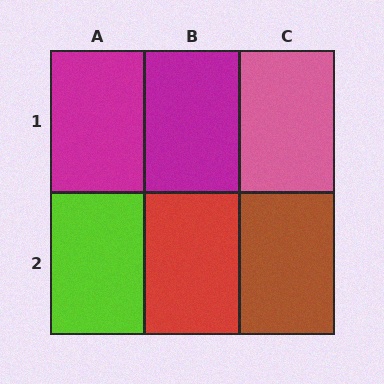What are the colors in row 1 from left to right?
Magenta, magenta, pink.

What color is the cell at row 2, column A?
Lime.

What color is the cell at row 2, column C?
Brown.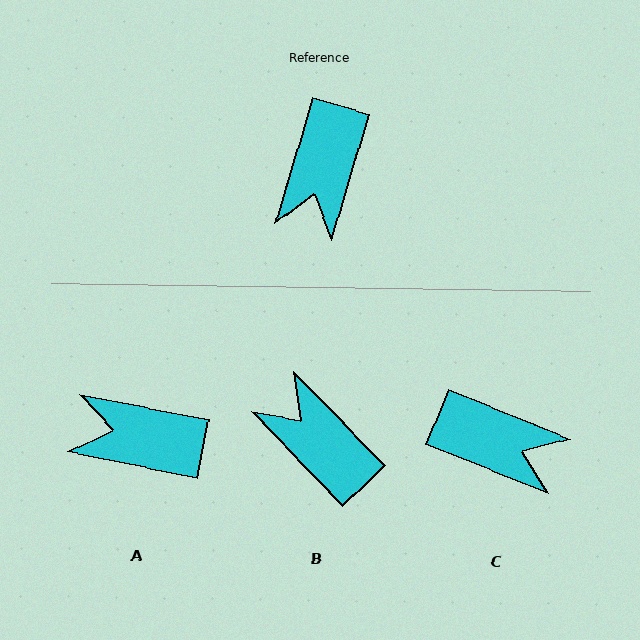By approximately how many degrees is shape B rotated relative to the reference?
Approximately 120 degrees clockwise.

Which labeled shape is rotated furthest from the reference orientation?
B, about 120 degrees away.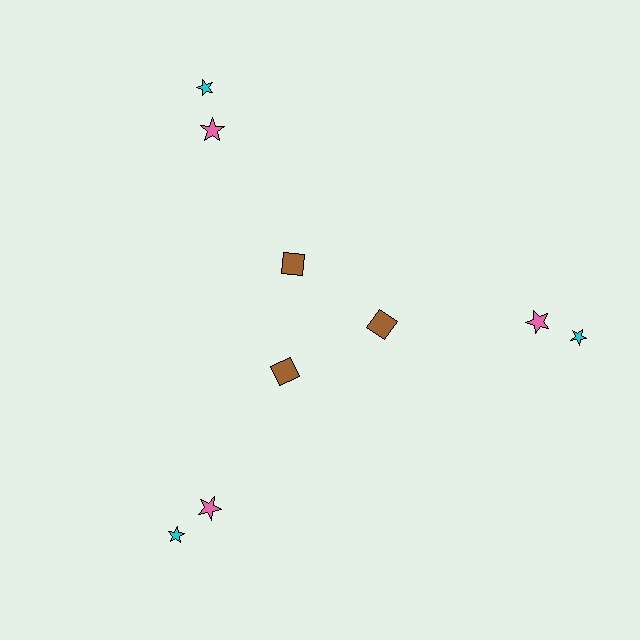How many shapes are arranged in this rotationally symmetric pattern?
There are 9 shapes, arranged in 3 groups of 3.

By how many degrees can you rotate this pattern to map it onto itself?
The pattern maps onto itself every 120 degrees of rotation.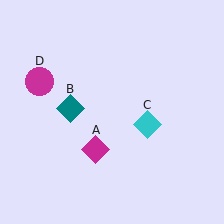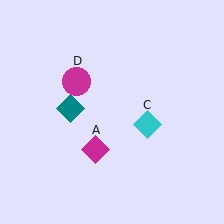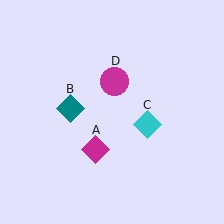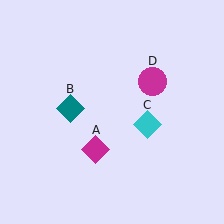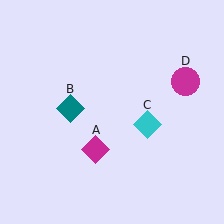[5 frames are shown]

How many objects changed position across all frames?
1 object changed position: magenta circle (object D).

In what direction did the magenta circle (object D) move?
The magenta circle (object D) moved right.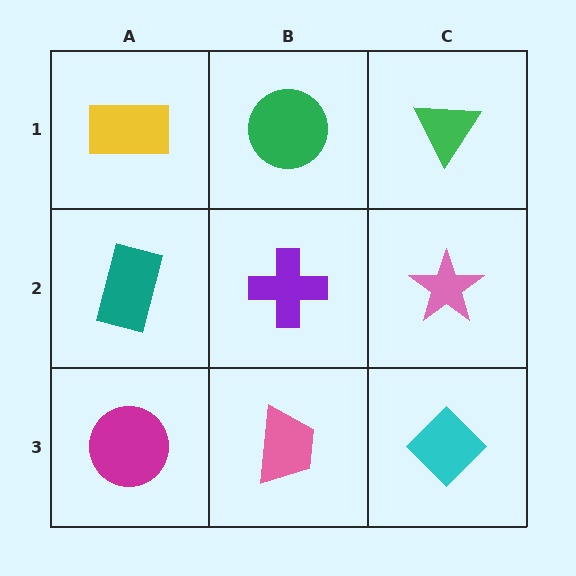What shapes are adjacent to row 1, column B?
A purple cross (row 2, column B), a yellow rectangle (row 1, column A), a green triangle (row 1, column C).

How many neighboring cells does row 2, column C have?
3.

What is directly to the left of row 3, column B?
A magenta circle.